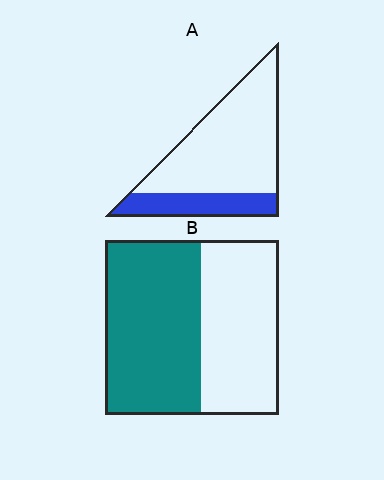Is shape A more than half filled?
No.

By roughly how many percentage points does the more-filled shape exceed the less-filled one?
By roughly 30 percentage points (B over A).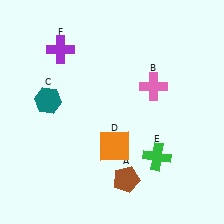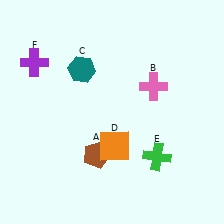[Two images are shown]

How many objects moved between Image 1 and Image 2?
3 objects moved between the two images.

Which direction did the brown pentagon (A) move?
The brown pentagon (A) moved left.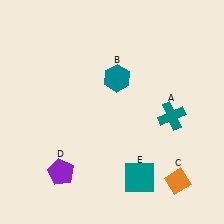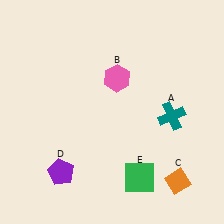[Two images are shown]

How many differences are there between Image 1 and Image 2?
There are 2 differences between the two images.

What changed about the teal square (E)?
In Image 1, E is teal. In Image 2, it changed to green.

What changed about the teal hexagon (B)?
In Image 1, B is teal. In Image 2, it changed to pink.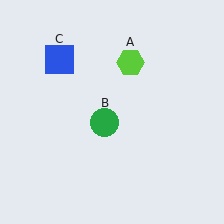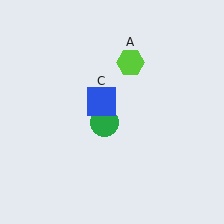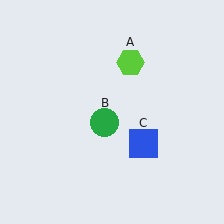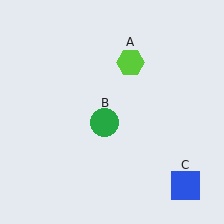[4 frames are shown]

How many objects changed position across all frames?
1 object changed position: blue square (object C).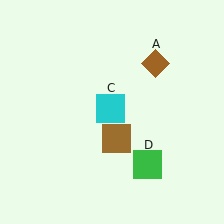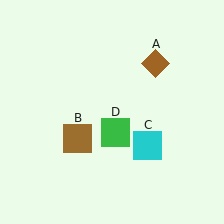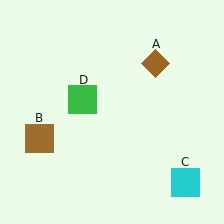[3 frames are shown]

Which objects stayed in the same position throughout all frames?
Brown diamond (object A) remained stationary.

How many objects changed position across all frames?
3 objects changed position: brown square (object B), cyan square (object C), green square (object D).